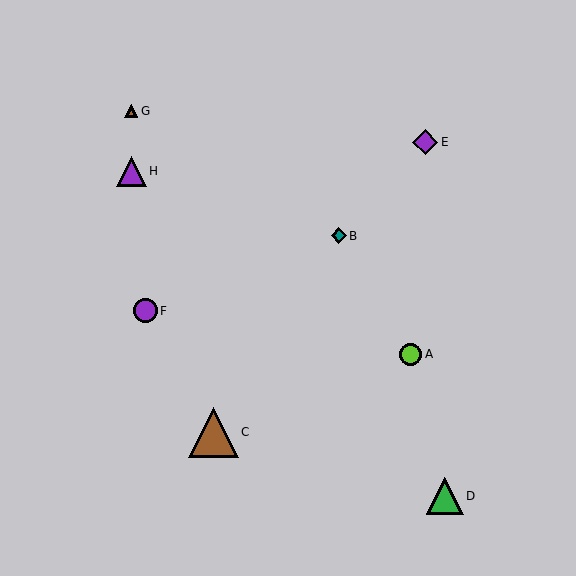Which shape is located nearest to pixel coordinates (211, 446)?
The brown triangle (labeled C) at (213, 432) is nearest to that location.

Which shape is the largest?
The brown triangle (labeled C) is the largest.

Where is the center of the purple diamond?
The center of the purple diamond is at (425, 142).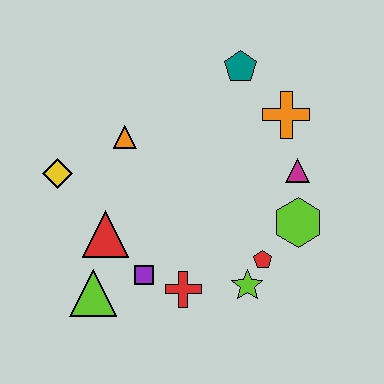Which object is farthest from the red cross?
The teal pentagon is farthest from the red cross.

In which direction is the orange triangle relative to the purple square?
The orange triangle is above the purple square.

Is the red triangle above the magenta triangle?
No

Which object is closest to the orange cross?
The magenta triangle is closest to the orange cross.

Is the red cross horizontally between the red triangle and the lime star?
Yes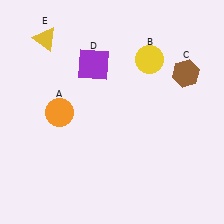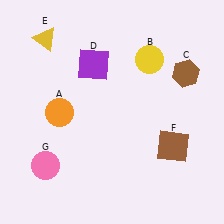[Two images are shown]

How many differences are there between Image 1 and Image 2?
There are 2 differences between the two images.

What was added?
A brown square (F), a pink circle (G) were added in Image 2.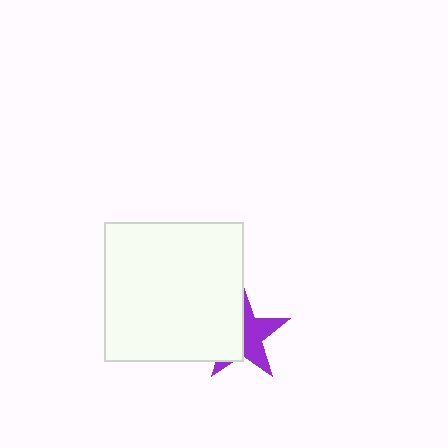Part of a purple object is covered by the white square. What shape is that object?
It is a star.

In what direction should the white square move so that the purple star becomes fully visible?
The white square should move left. That is the shortest direction to clear the overlap and leave the purple star fully visible.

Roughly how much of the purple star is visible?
About half of it is visible (roughly 51%).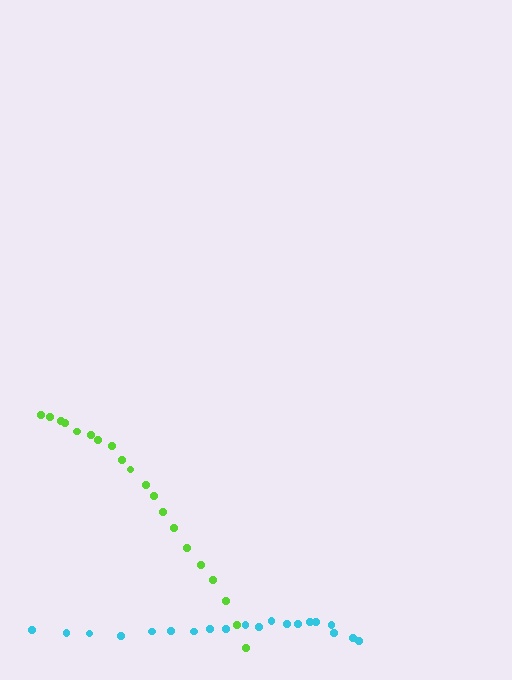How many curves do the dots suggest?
There are 2 distinct paths.